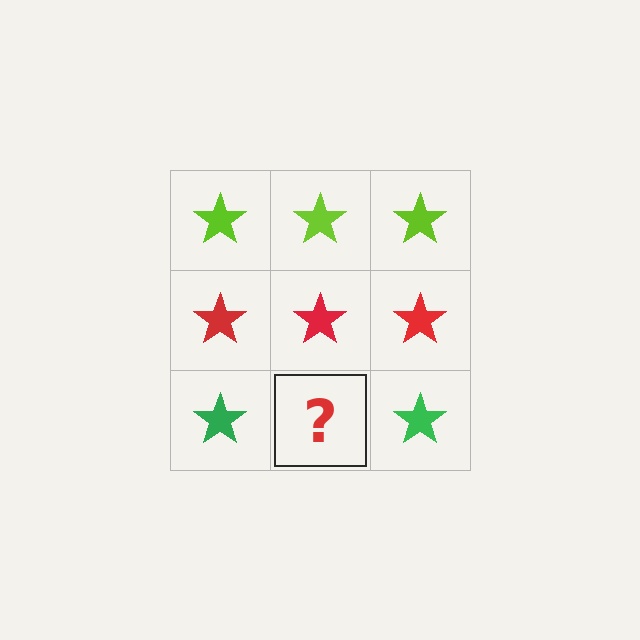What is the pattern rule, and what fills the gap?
The rule is that each row has a consistent color. The gap should be filled with a green star.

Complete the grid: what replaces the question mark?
The question mark should be replaced with a green star.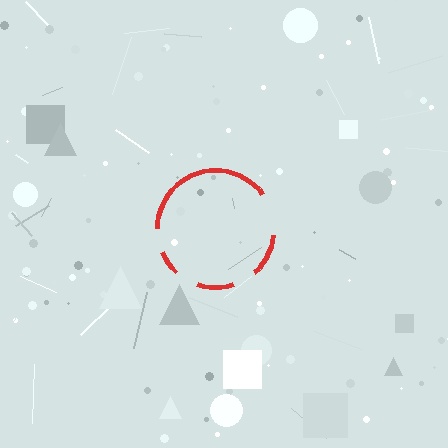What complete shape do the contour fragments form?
The contour fragments form a circle.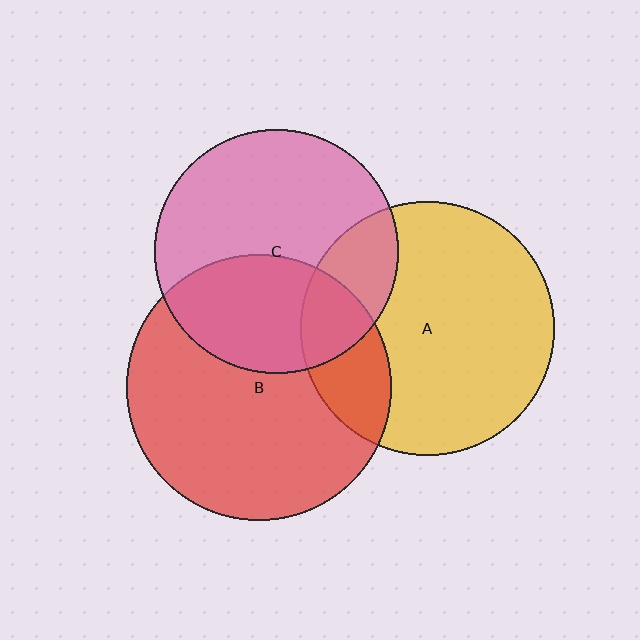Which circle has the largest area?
Circle B (red).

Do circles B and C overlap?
Yes.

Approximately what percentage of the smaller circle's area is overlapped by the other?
Approximately 40%.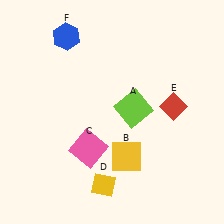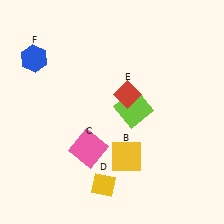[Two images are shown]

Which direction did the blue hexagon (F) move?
The blue hexagon (F) moved left.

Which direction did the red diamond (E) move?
The red diamond (E) moved left.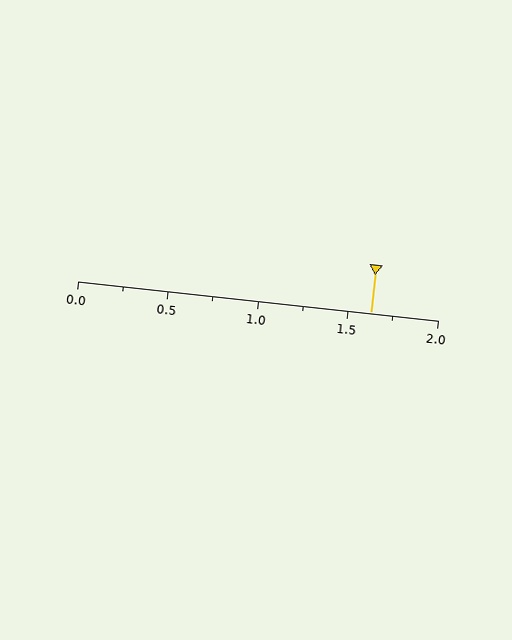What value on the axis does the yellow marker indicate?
The marker indicates approximately 1.62.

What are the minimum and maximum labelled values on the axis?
The axis runs from 0.0 to 2.0.